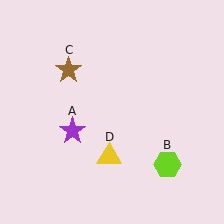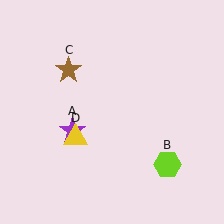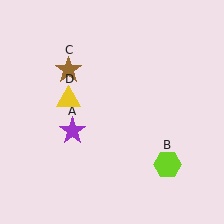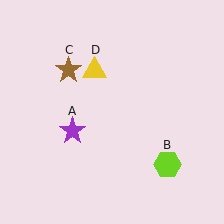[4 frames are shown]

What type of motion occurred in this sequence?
The yellow triangle (object D) rotated clockwise around the center of the scene.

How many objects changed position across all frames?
1 object changed position: yellow triangle (object D).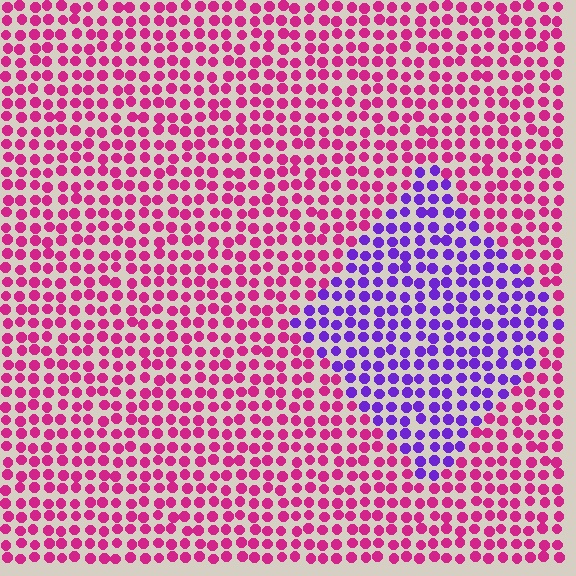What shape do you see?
I see a diamond.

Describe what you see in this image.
The image is filled with small magenta elements in a uniform arrangement. A diamond-shaped region is visible where the elements are tinted to a slightly different hue, forming a subtle color boundary.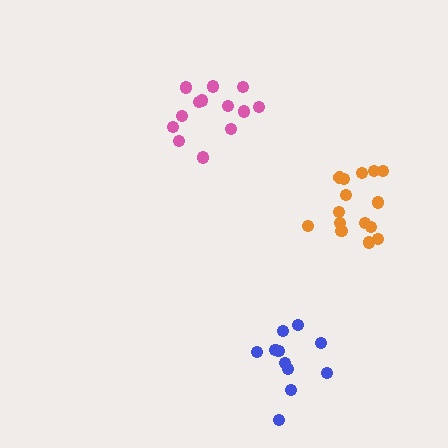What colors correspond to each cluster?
The clusters are colored: blue, orange, pink.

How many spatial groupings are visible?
There are 3 spatial groupings.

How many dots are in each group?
Group 1: 11 dots, Group 2: 15 dots, Group 3: 13 dots (39 total).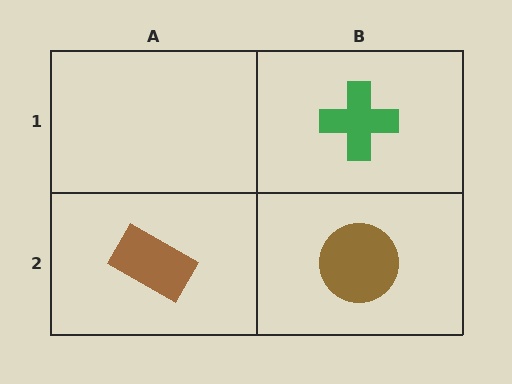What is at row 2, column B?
A brown circle.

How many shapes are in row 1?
1 shape.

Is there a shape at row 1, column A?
No, that cell is empty.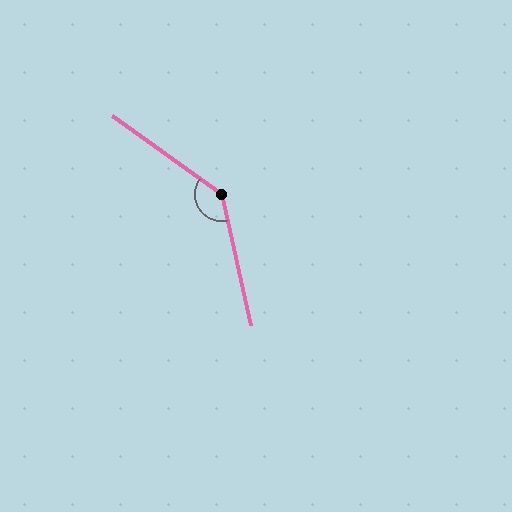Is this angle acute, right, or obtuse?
It is obtuse.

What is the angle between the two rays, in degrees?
Approximately 138 degrees.